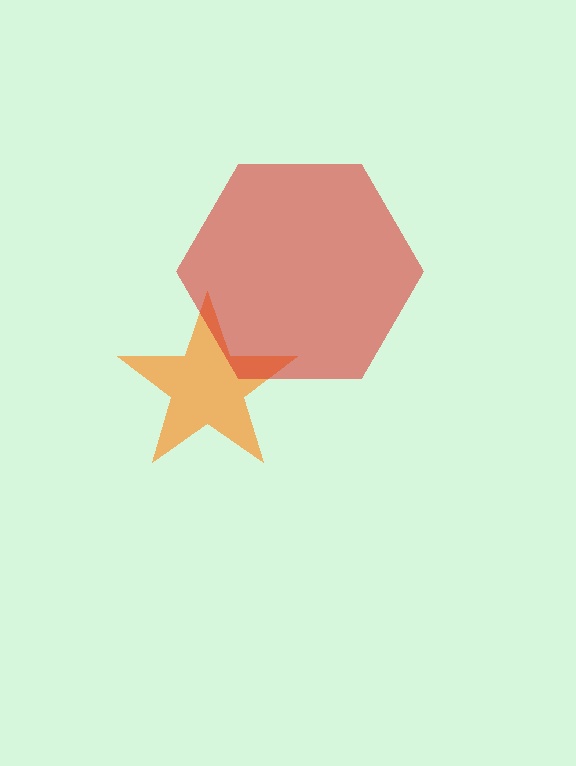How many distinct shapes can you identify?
There are 2 distinct shapes: an orange star, a red hexagon.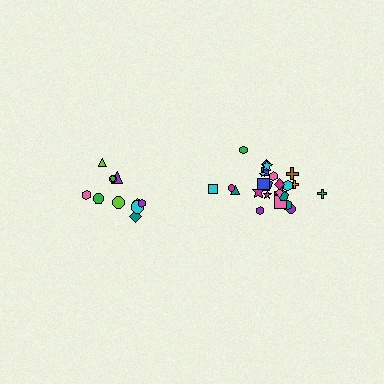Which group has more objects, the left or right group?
The right group.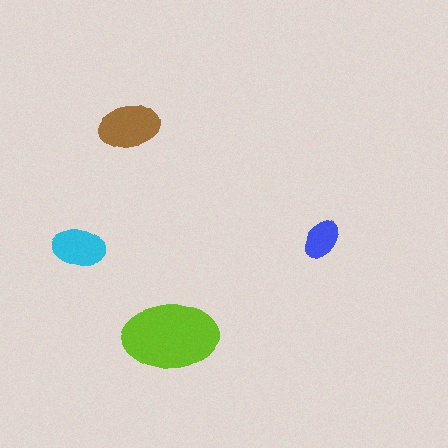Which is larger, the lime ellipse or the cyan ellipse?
The lime one.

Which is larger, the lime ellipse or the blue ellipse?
The lime one.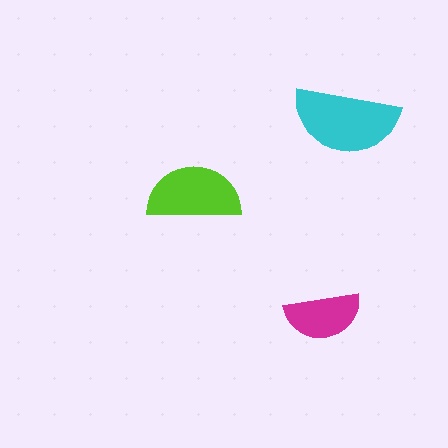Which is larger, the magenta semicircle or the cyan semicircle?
The cyan one.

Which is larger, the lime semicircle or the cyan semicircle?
The cyan one.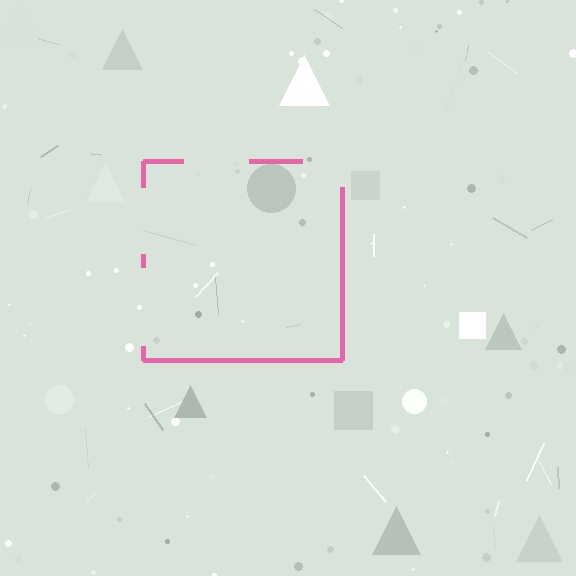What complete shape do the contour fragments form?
The contour fragments form a square.